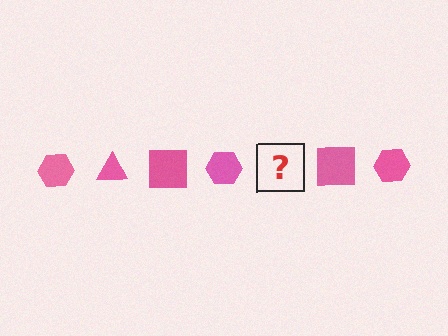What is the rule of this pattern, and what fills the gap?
The rule is that the pattern cycles through hexagon, triangle, square shapes in pink. The gap should be filled with a pink triangle.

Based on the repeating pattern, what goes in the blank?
The blank should be a pink triangle.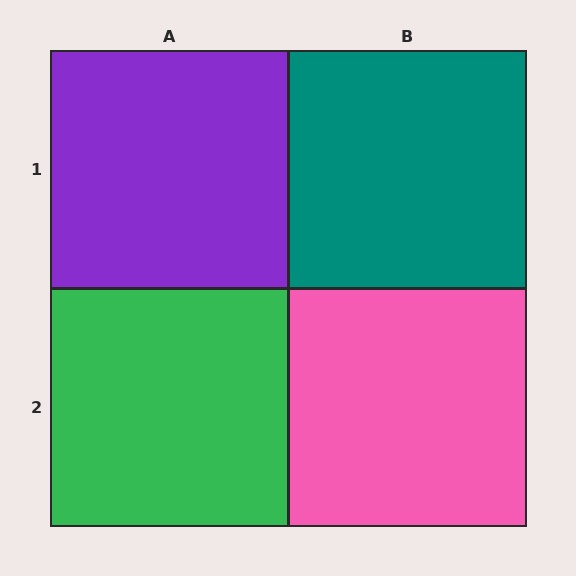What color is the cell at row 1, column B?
Teal.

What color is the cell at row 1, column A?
Purple.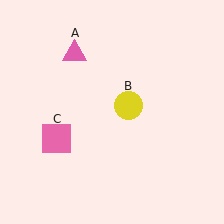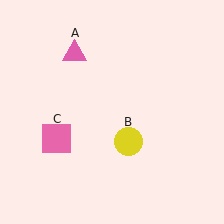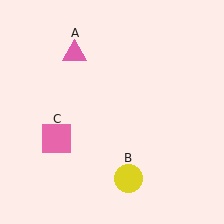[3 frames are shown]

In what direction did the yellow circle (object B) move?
The yellow circle (object B) moved down.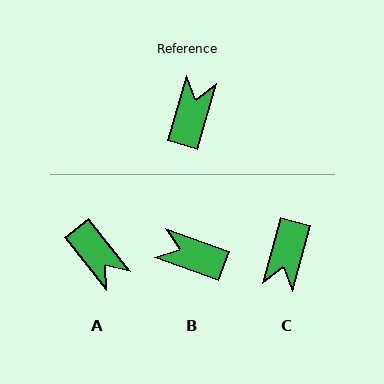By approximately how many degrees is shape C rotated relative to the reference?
Approximately 179 degrees clockwise.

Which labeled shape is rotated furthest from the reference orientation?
C, about 179 degrees away.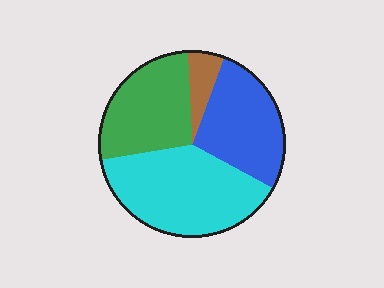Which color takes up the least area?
Brown, at roughly 5%.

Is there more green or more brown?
Green.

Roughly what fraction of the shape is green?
Green takes up about one quarter (1/4) of the shape.